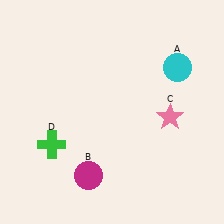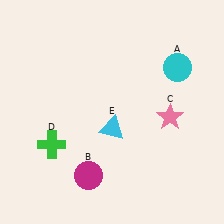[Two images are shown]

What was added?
A cyan triangle (E) was added in Image 2.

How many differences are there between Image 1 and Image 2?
There is 1 difference between the two images.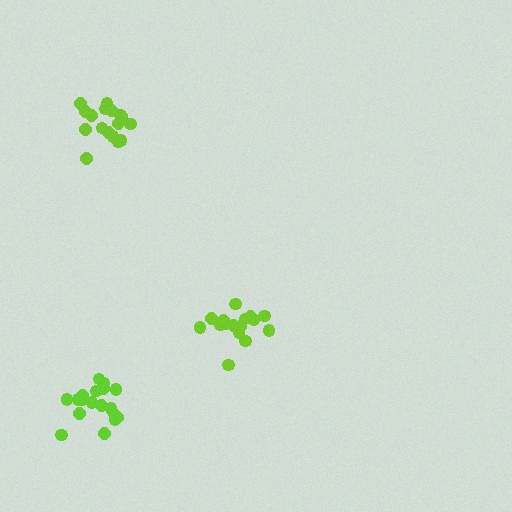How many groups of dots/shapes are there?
There are 3 groups.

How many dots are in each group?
Group 1: 17 dots, Group 2: 17 dots, Group 3: 18 dots (52 total).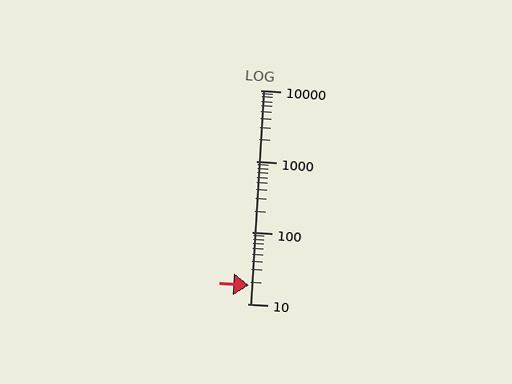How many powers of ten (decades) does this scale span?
The scale spans 3 decades, from 10 to 10000.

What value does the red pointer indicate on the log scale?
The pointer indicates approximately 18.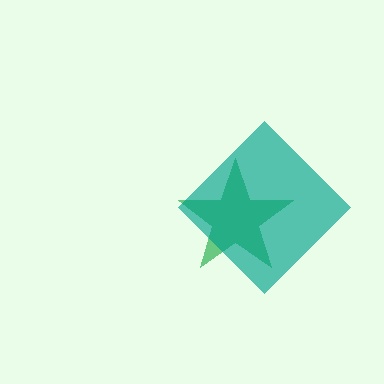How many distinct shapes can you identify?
There are 2 distinct shapes: a green star, a teal diamond.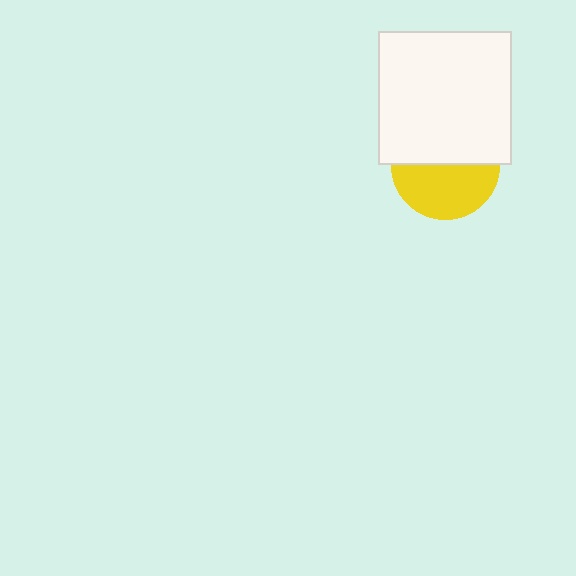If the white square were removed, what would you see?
You would see the complete yellow circle.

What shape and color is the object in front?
The object in front is a white square.